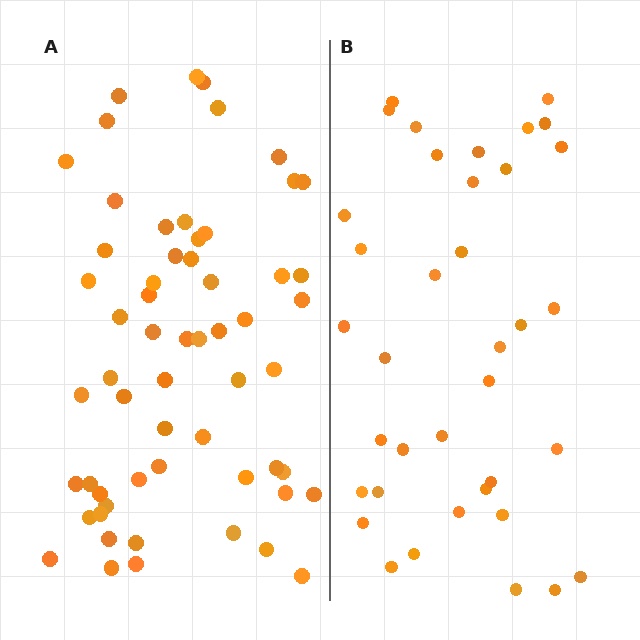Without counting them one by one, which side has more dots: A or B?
Region A (the left region) has more dots.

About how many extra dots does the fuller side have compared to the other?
Region A has approximately 20 more dots than region B.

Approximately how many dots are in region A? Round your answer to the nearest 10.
About 60 dots. (The exact count is 59, which rounds to 60.)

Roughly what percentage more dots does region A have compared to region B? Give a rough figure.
About 60% more.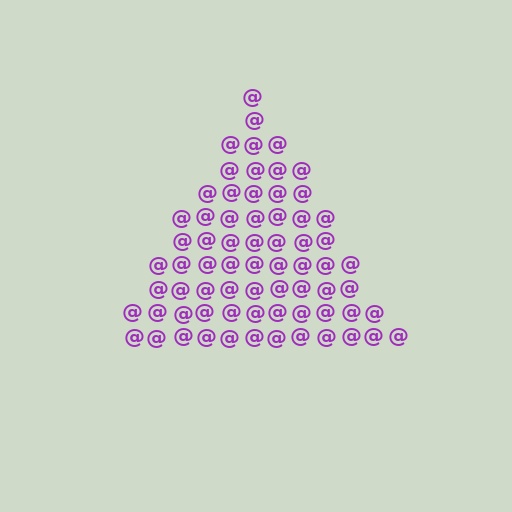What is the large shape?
The large shape is a triangle.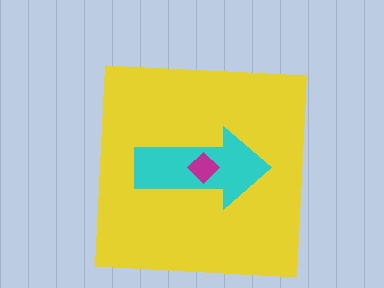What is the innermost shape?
The magenta diamond.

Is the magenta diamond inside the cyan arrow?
Yes.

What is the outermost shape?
The yellow square.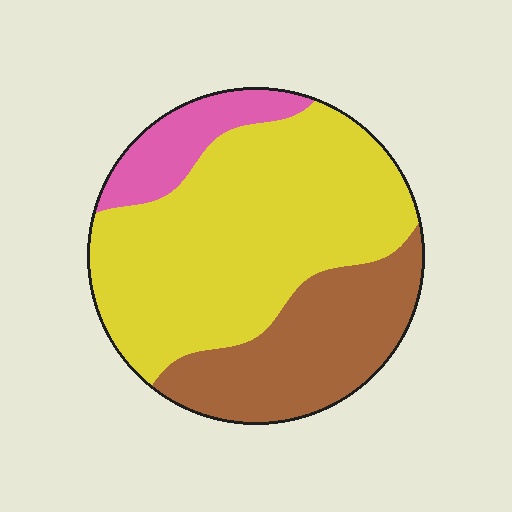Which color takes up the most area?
Yellow, at roughly 60%.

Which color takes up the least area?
Pink, at roughly 10%.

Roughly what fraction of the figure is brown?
Brown covers 29% of the figure.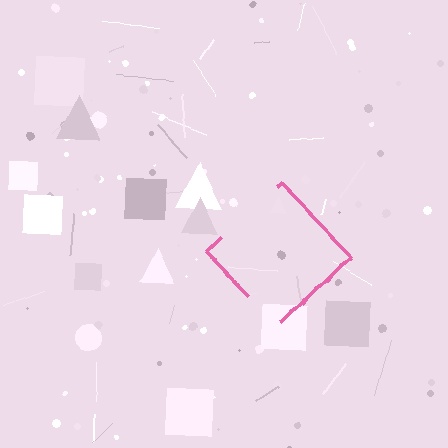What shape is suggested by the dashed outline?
The dashed outline suggests a diamond.